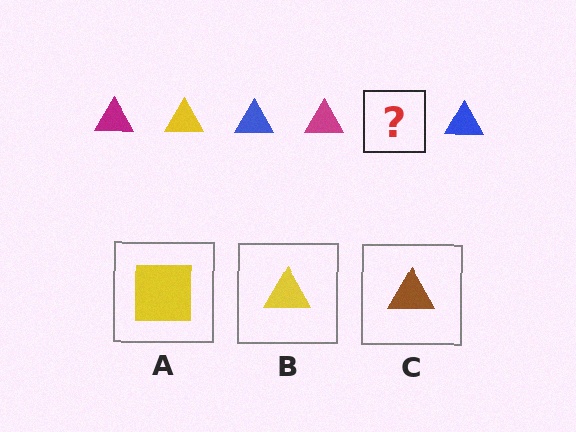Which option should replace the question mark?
Option B.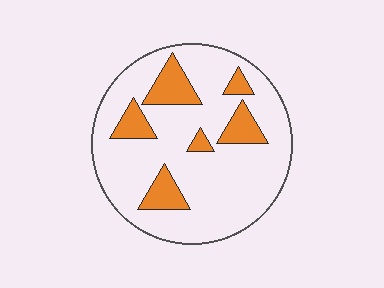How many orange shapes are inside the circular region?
6.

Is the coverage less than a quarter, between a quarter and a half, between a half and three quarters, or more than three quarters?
Less than a quarter.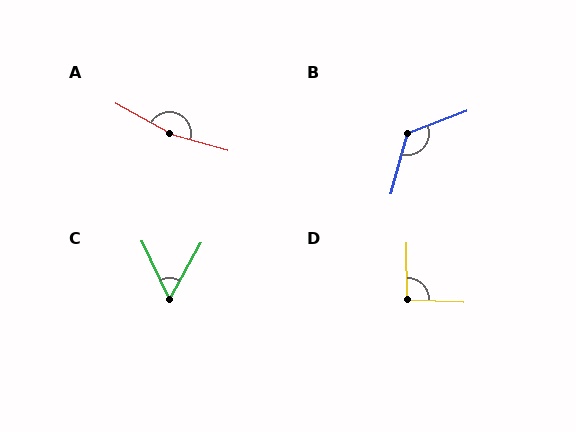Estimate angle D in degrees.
Approximately 92 degrees.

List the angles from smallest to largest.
C (55°), D (92°), B (126°), A (167°).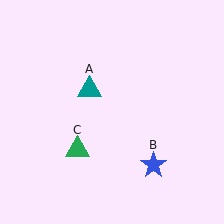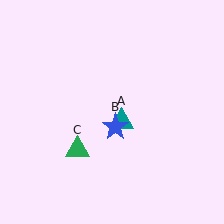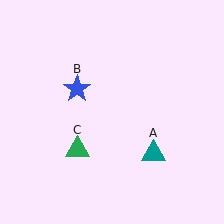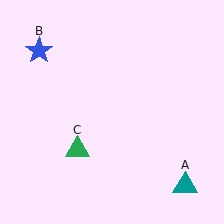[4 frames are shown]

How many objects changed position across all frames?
2 objects changed position: teal triangle (object A), blue star (object B).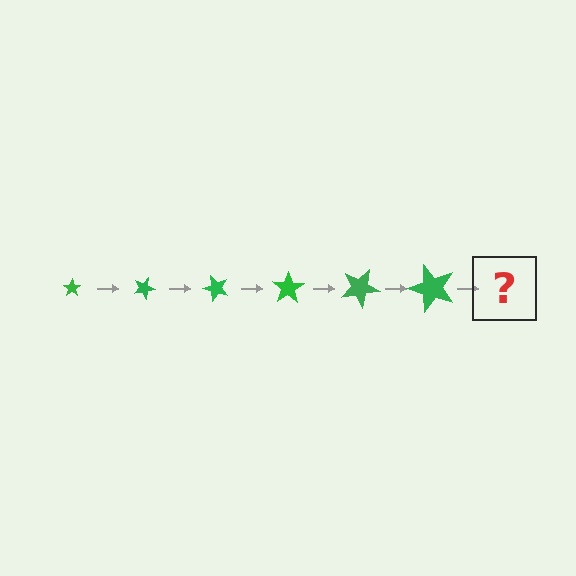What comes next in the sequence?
The next element should be a star, larger than the previous one and rotated 150 degrees from the start.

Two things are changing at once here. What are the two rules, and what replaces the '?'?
The two rules are that the star grows larger each step and it rotates 25 degrees each step. The '?' should be a star, larger than the previous one and rotated 150 degrees from the start.